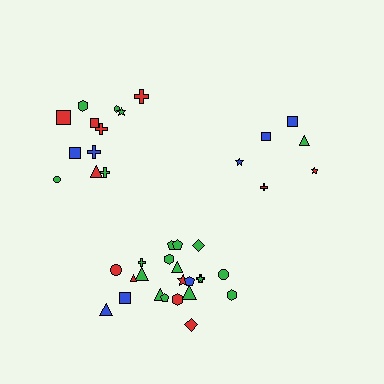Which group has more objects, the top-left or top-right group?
The top-left group.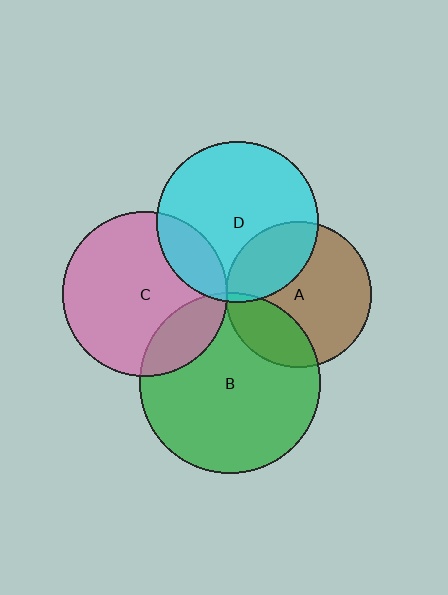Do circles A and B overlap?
Yes.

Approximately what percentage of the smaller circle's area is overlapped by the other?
Approximately 25%.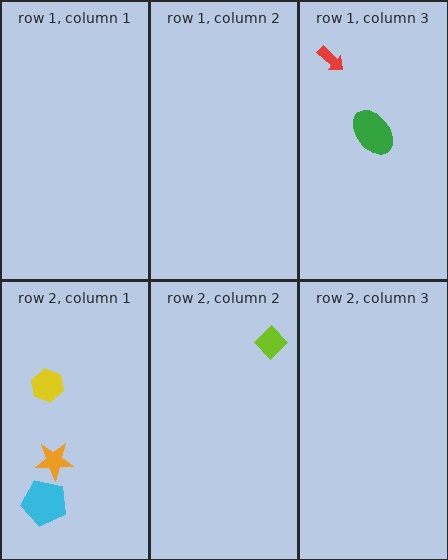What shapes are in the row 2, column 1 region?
The orange star, the cyan pentagon, the yellow hexagon.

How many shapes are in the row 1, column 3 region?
2.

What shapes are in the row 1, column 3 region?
The red arrow, the green ellipse.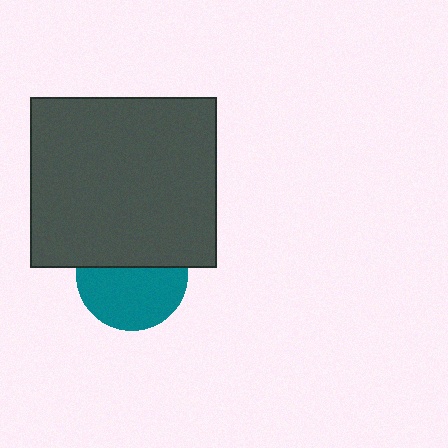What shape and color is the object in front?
The object in front is a dark gray rectangle.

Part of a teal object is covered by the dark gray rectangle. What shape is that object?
It is a circle.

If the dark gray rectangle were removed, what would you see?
You would see the complete teal circle.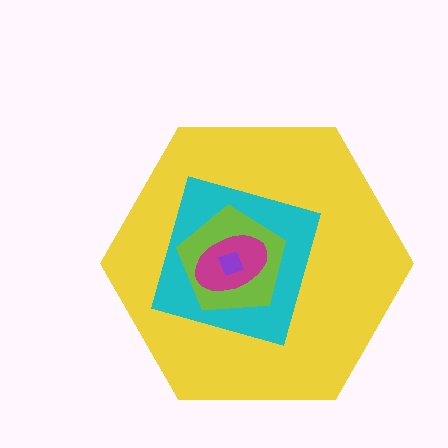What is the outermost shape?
The yellow hexagon.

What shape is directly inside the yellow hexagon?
The cyan diamond.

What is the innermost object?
The purple square.